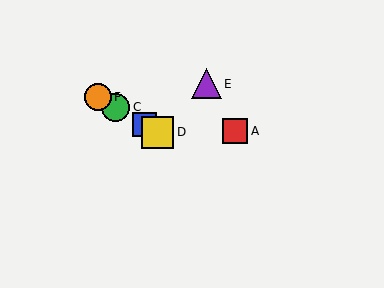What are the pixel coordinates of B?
Object B is at (144, 125).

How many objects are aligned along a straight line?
4 objects (B, C, D, F) are aligned along a straight line.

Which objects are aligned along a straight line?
Objects B, C, D, F are aligned along a straight line.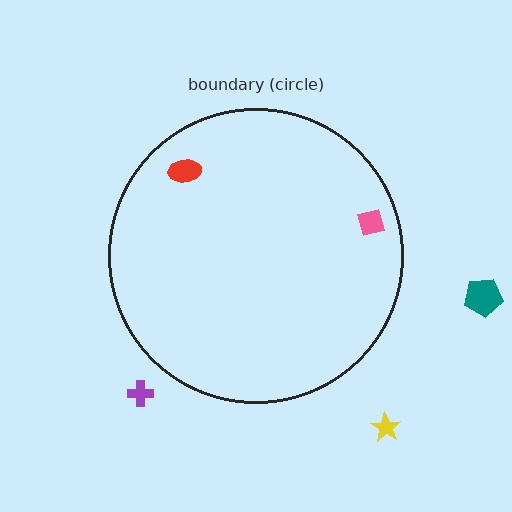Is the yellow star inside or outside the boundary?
Outside.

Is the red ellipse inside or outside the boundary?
Inside.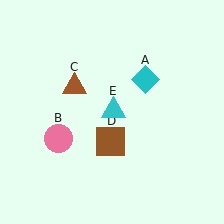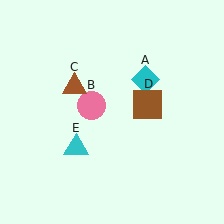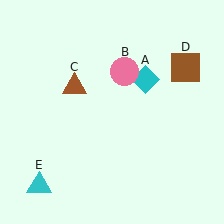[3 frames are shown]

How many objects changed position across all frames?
3 objects changed position: pink circle (object B), brown square (object D), cyan triangle (object E).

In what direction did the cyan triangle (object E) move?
The cyan triangle (object E) moved down and to the left.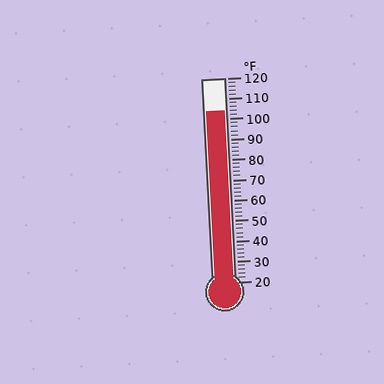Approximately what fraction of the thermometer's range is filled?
The thermometer is filled to approximately 85% of its range.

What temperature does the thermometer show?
The thermometer shows approximately 104°F.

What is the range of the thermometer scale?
The thermometer scale ranges from 20°F to 120°F.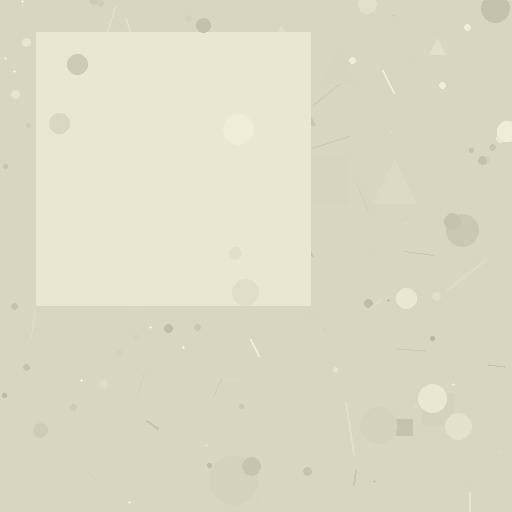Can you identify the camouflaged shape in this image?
The camouflaged shape is a square.